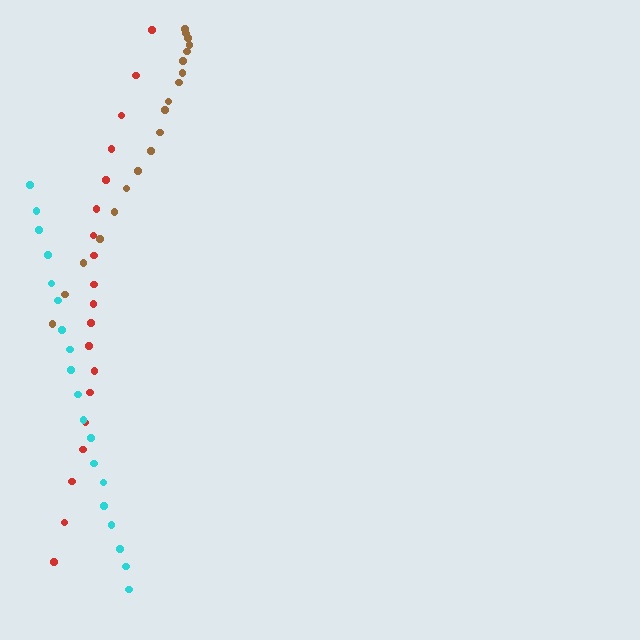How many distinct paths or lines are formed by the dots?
There are 3 distinct paths.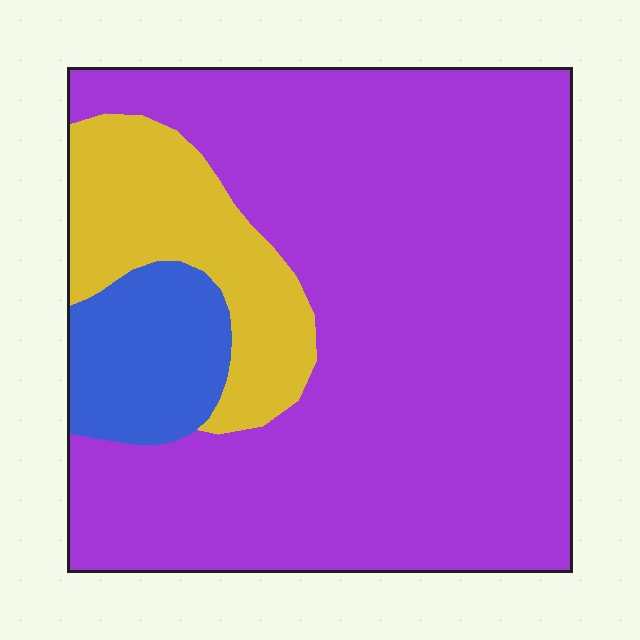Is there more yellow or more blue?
Yellow.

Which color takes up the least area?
Blue, at roughly 10%.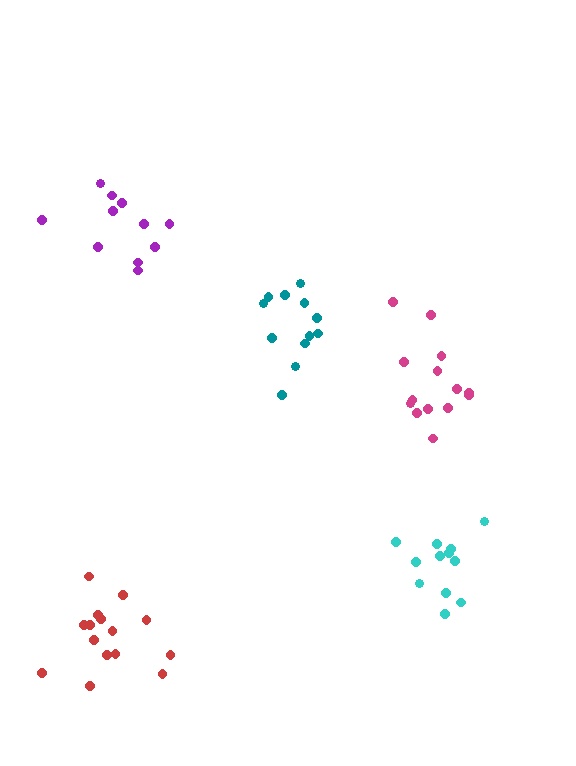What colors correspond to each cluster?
The clusters are colored: magenta, red, teal, cyan, purple.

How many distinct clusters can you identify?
There are 5 distinct clusters.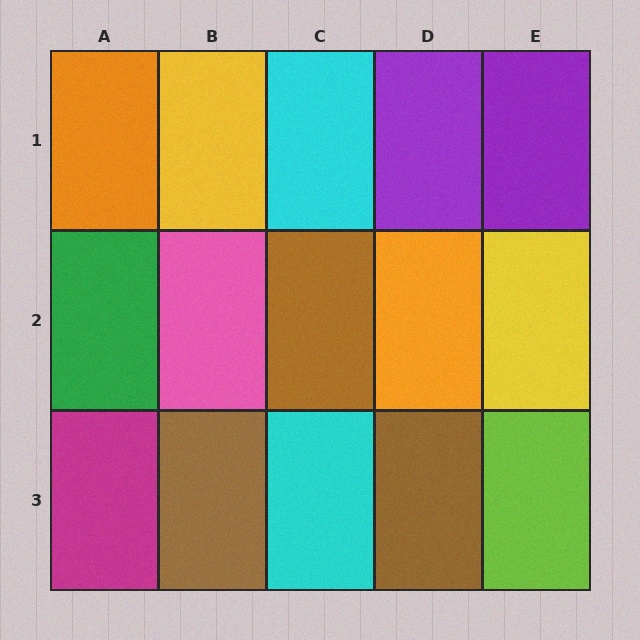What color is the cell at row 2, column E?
Yellow.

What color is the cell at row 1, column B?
Yellow.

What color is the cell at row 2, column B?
Pink.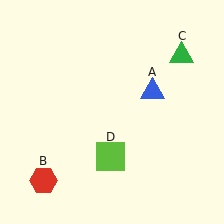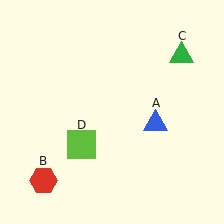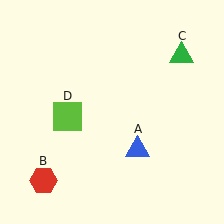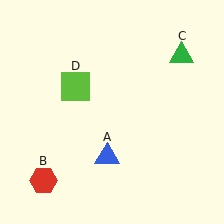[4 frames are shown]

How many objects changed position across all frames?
2 objects changed position: blue triangle (object A), lime square (object D).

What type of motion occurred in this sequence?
The blue triangle (object A), lime square (object D) rotated clockwise around the center of the scene.